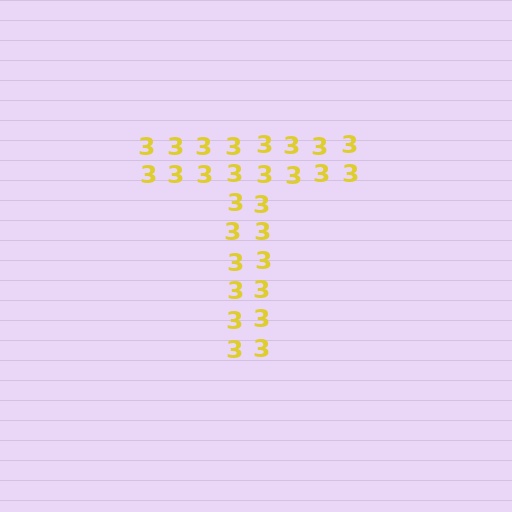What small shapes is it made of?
It is made of small digit 3's.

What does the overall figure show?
The overall figure shows the letter T.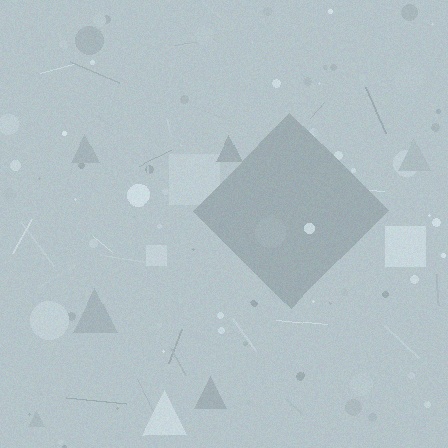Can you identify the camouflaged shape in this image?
The camouflaged shape is a diamond.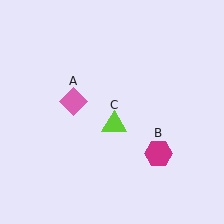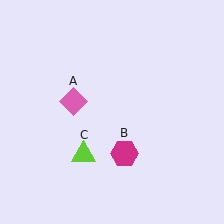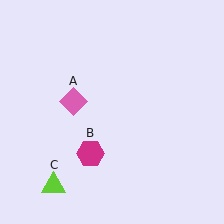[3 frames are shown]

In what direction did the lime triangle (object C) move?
The lime triangle (object C) moved down and to the left.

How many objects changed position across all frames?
2 objects changed position: magenta hexagon (object B), lime triangle (object C).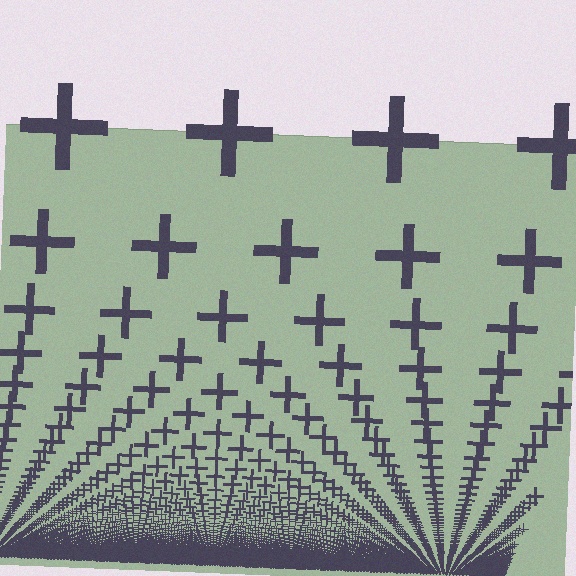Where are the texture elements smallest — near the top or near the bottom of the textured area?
Near the bottom.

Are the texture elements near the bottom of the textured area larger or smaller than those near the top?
Smaller. The gradient is inverted — elements near the bottom are smaller and denser.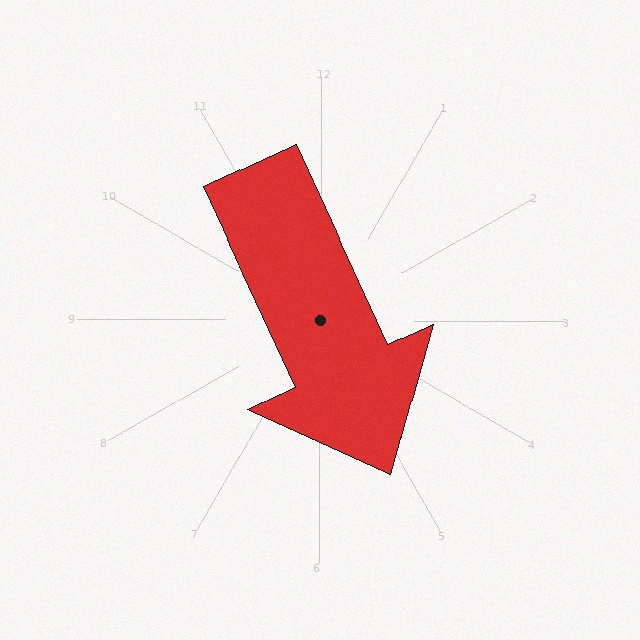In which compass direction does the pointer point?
Southeast.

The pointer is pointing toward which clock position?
Roughly 5 o'clock.